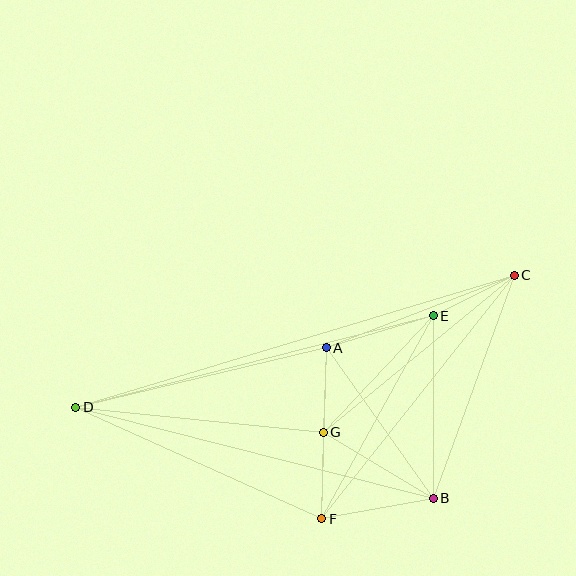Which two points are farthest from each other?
Points C and D are farthest from each other.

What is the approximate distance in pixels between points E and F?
The distance between E and F is approximately 232 pixels.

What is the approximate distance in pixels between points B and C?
The distance between B and C is approximately 237 pixels.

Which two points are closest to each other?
Points A and G are closest to each other.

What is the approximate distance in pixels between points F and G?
The distance between F and G is approximately 87 pixels.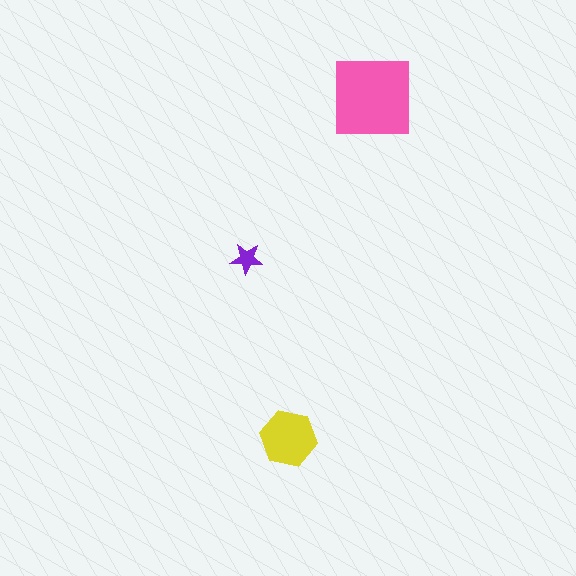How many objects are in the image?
There are 3 objects in the image.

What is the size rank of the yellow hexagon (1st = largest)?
2nd.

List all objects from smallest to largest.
The purple star, the yellow hexagon, the pink square.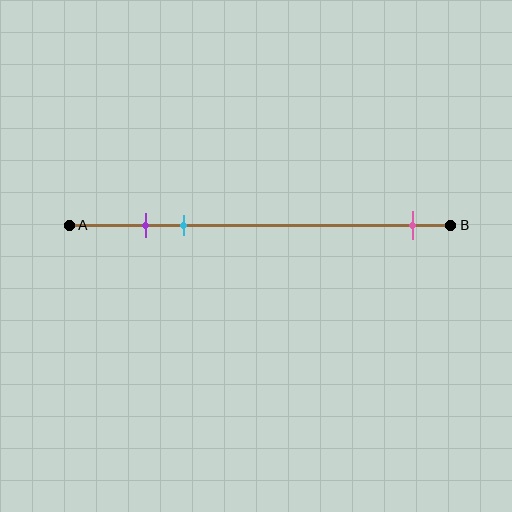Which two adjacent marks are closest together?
The purple and cyan marks are the closest adjacent pair.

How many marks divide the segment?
There are 3 marks dividing the segment.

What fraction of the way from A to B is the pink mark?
The pink mark is approximately 90% (0.9) of the way from A to B.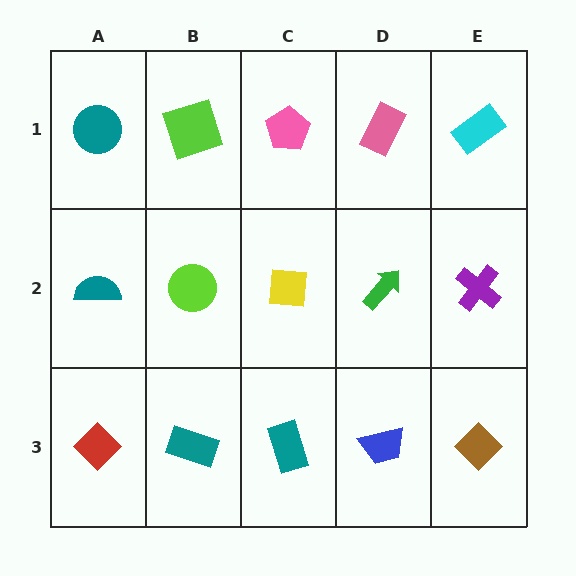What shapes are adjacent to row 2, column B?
A lime square (row 1, column B), a teal rectangle (row 3, column B), a teal semicircle (row 2, column A), a yellow square (row 2, column C).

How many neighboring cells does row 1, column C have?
3.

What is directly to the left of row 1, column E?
A pink rectangle.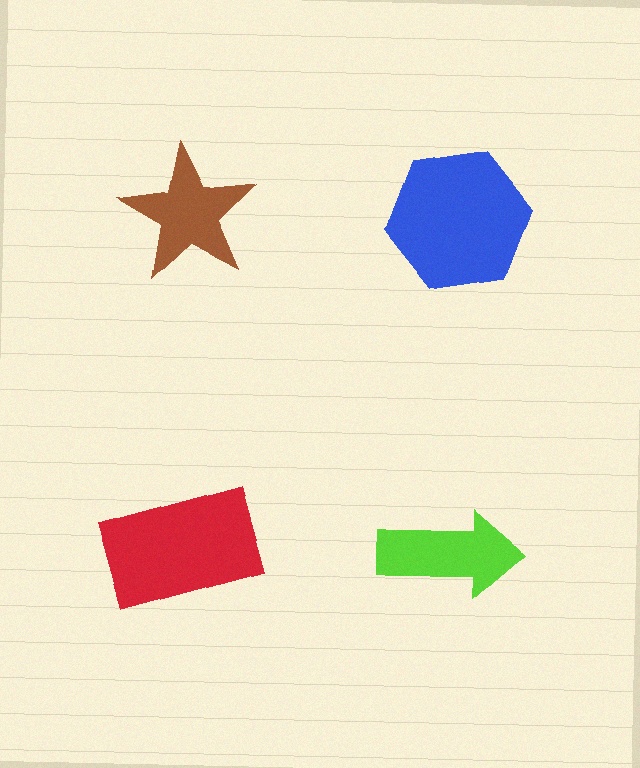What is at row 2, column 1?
A red rectangle.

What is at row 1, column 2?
A blue hexagon.